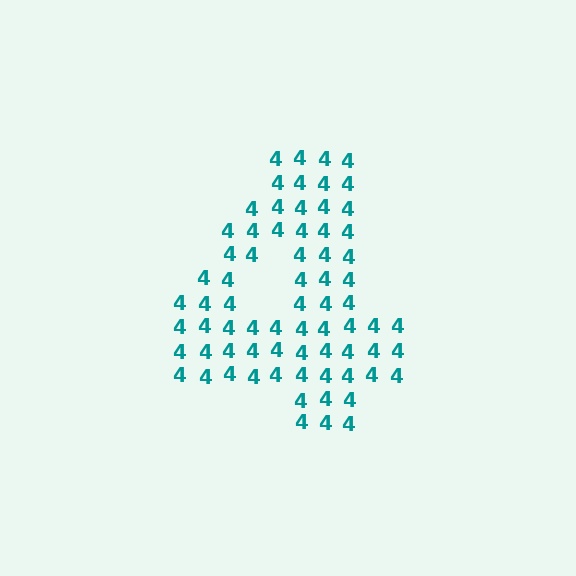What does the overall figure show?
The overall figure shows the digit 4.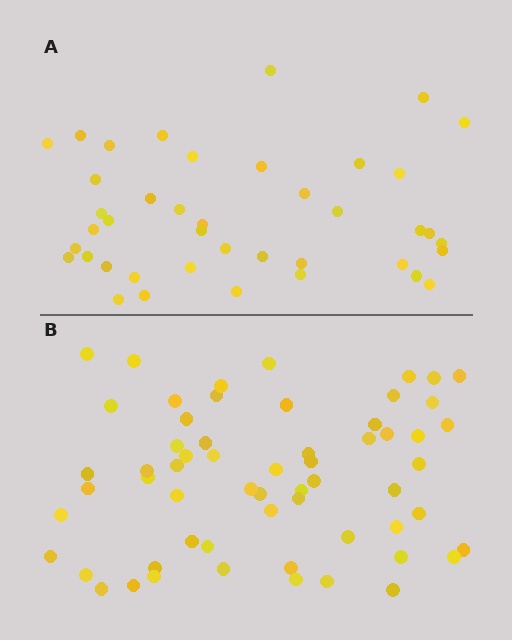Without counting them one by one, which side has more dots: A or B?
Region B (the bottom region) has more dots.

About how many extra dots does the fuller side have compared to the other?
Region B has approximately 20 more dots than region A.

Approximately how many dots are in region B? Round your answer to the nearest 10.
About 60 dots.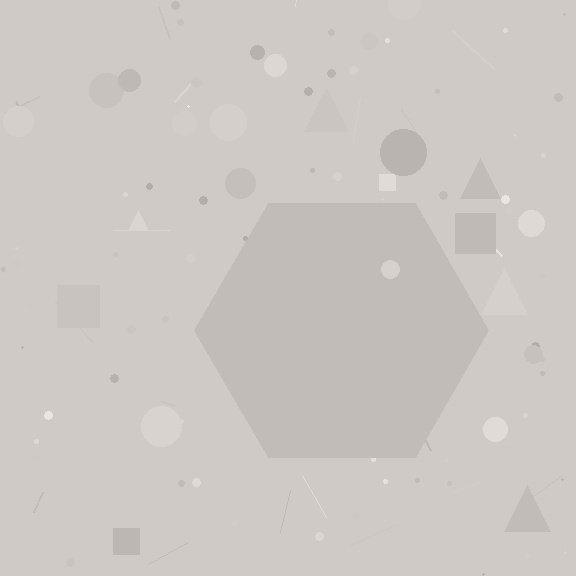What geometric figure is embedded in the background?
A hexagon is embedded in the background.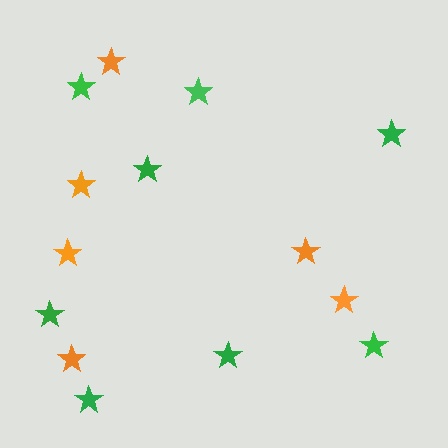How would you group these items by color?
There are 2 groups: one group of green stars (8) and one group of orange stars (6).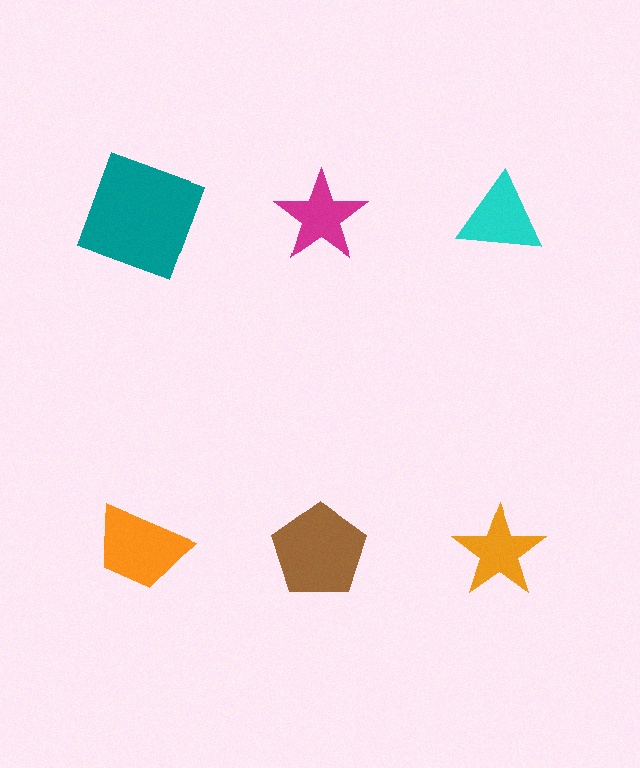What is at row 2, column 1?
An orange trapezoid.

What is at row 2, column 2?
A brown pentagon.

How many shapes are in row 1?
3 shapes.